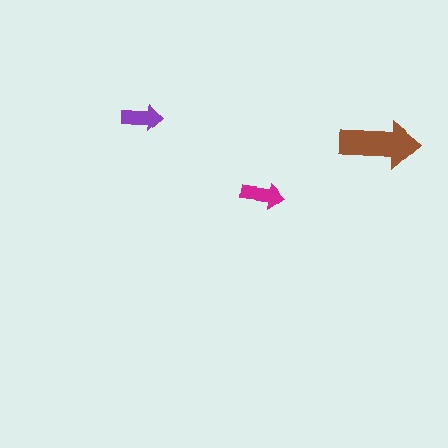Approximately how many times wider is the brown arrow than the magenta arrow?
About 2 times wider.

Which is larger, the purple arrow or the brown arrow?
The brown one.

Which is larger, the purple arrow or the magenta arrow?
The magenta one.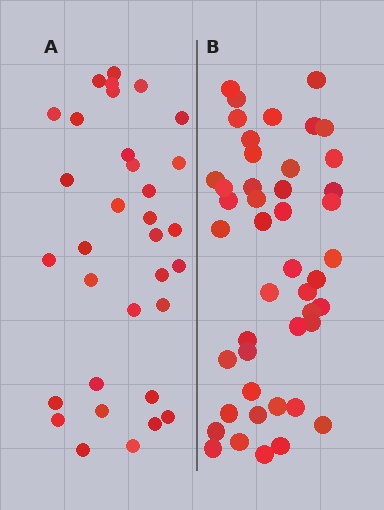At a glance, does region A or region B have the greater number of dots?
Region B (the right region) has more dots.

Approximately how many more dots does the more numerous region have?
Region B has roughly 12 or so more dots than region A.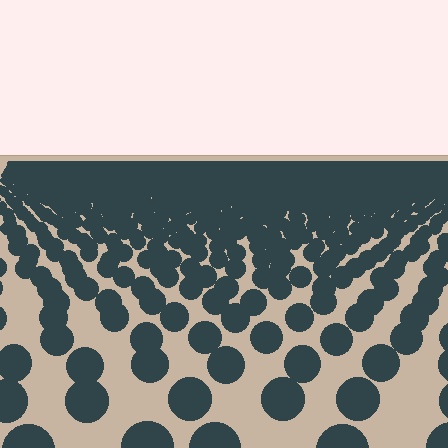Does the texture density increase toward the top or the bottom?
Density increases toward the top.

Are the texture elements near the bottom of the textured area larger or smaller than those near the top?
Larger. Near the bottom, elements are closer to the viewer and appear at a bigger on-screen size.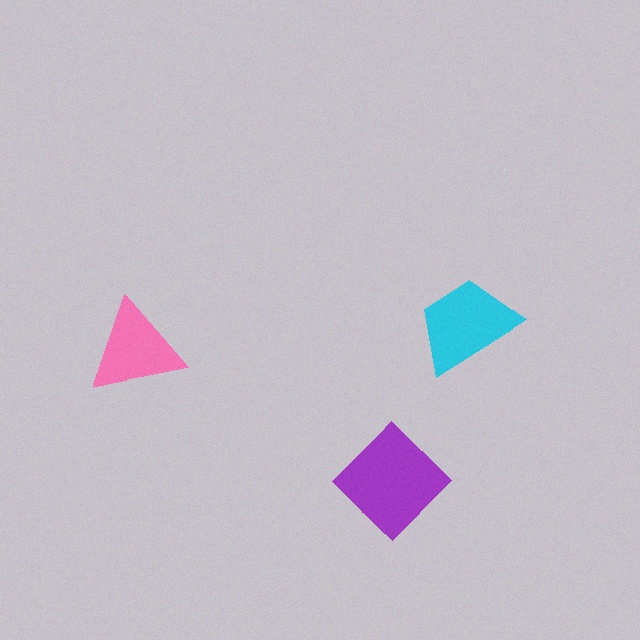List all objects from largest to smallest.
The purple diamond, the cyan trapezoid, the pink triangle.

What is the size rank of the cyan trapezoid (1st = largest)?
2nd.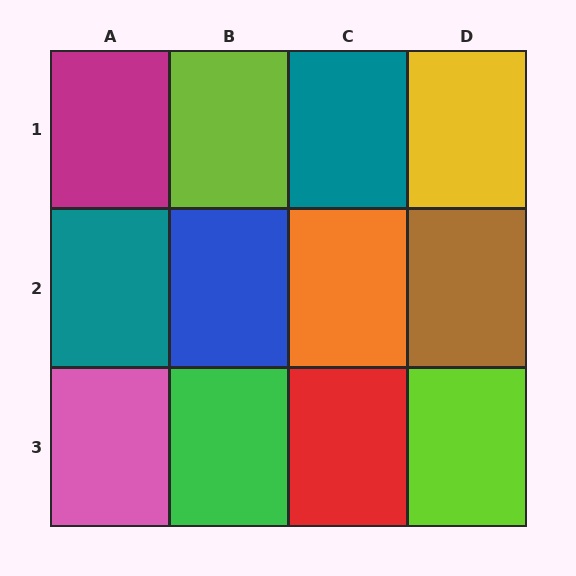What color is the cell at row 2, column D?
Brown.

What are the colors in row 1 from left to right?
Magenta, lime, teal, yellow.